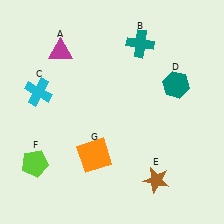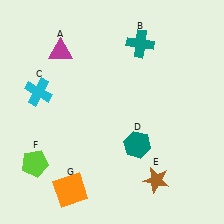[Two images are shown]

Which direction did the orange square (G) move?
The orange square (G) moved down.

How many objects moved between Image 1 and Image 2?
2 objects moved between the two images.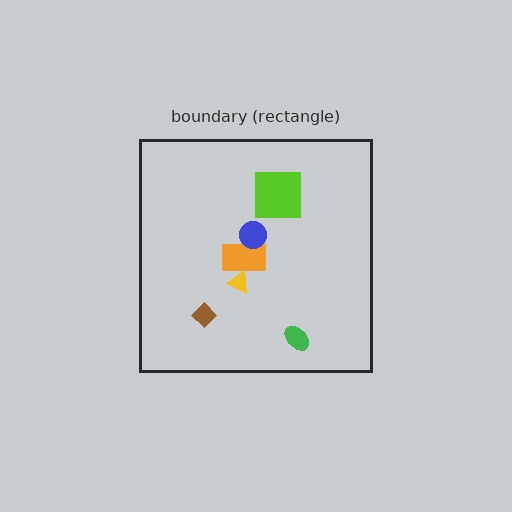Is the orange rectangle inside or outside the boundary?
Inside.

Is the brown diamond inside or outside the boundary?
Inside.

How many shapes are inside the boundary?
6 inside, 0 outside.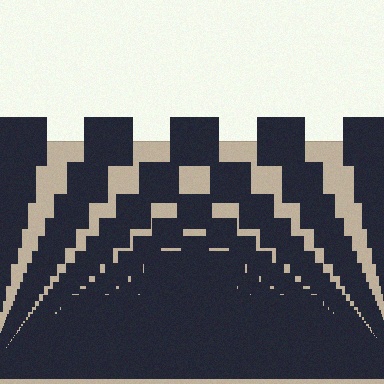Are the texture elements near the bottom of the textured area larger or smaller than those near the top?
Smaller. The gradient is inverted — elements near the bottom are smaller and denser.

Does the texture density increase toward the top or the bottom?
Density increases toward the bottom.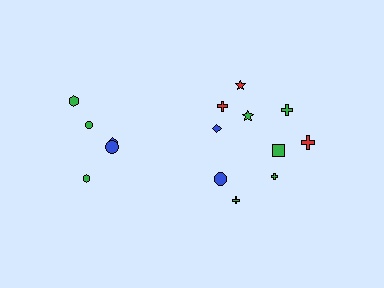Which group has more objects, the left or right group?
The right group.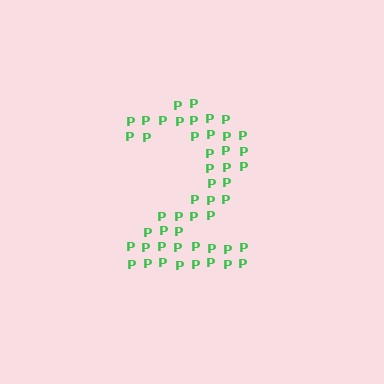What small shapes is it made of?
It is made of small letter P's.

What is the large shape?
The large shape is the digit 2.